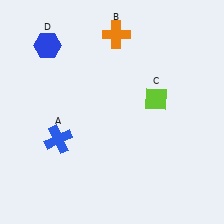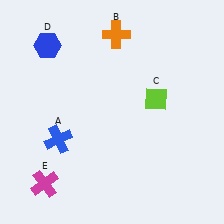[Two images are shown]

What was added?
A magenta cross (E) was added in Image 2.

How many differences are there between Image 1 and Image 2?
There is 1 difference between the two images.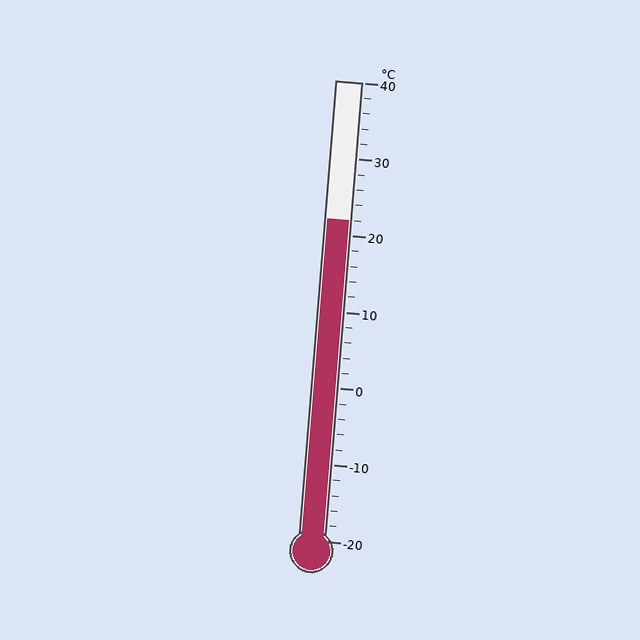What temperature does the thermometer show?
The thermometer shows approximately 22°C.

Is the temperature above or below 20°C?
The temperature is above 20°C.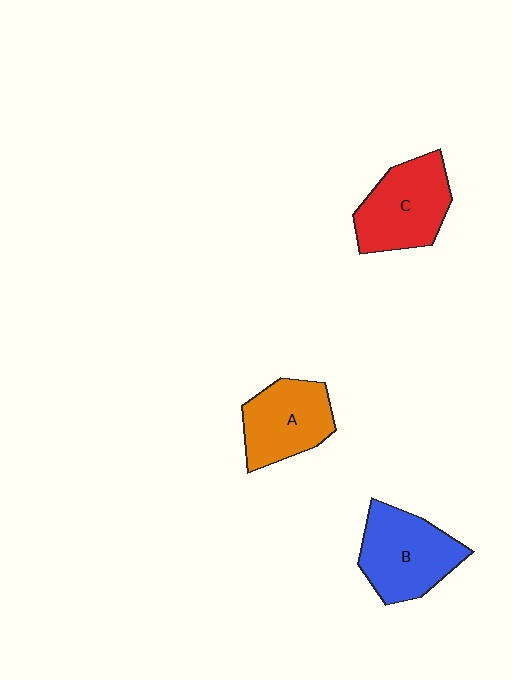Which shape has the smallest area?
Shape A (orange).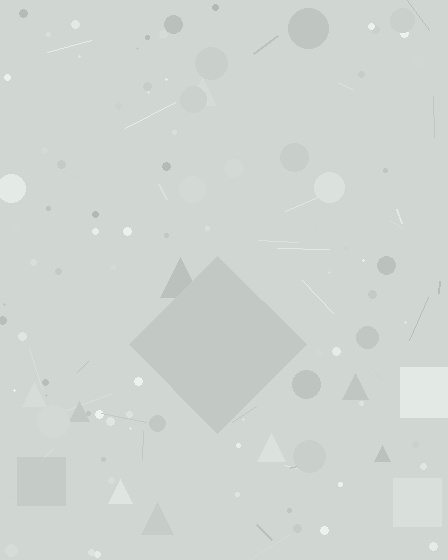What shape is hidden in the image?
A diamond is hidden in the image.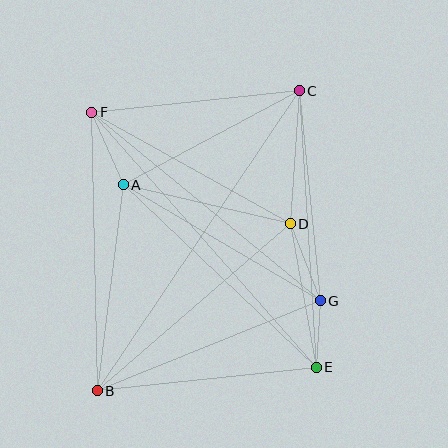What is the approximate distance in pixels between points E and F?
The distance between E and F is approximately 340 pixels.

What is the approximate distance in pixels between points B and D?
The distance between B and D is approximately 255 pixels.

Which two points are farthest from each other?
Points B and C are farthest from each other.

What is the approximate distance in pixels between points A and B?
The distance between A and B is approximately 208 pixels.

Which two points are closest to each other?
Points E and G are closest to each other.